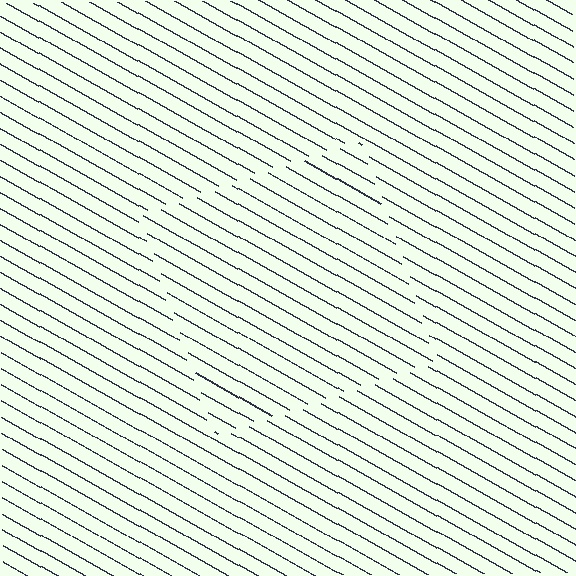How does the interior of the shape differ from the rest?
The interior of the shape contains the same grating, shifted by half a period — the contour is defined by the phase discontinuity where line-ends from the inner and outer gratings abut.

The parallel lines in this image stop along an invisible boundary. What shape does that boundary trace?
An illusory square. The interior of the shape contains the same grating, shifted by half a period — the contour is defined by the phase discontinuity where line-ends from the inner and outer gratings abut.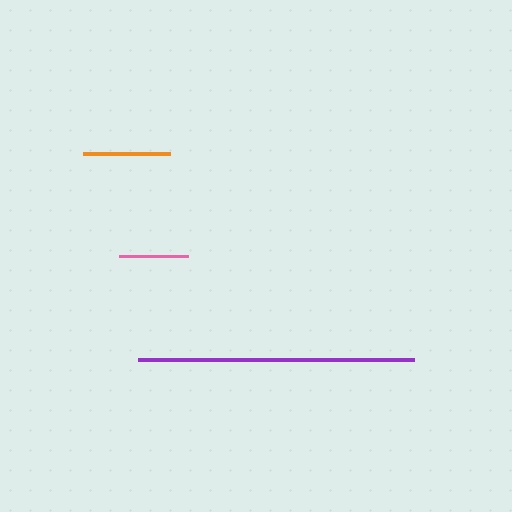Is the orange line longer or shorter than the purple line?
The purple line is longer than the orange line.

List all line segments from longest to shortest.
From longest to shortest: purple, orange, pink.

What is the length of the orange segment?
The orange segment is approximately 87 pixels long.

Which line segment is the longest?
The purple line is the longest at approximately 276 pixels.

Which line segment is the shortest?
The pink line is the shortest at approximately 69 pixels.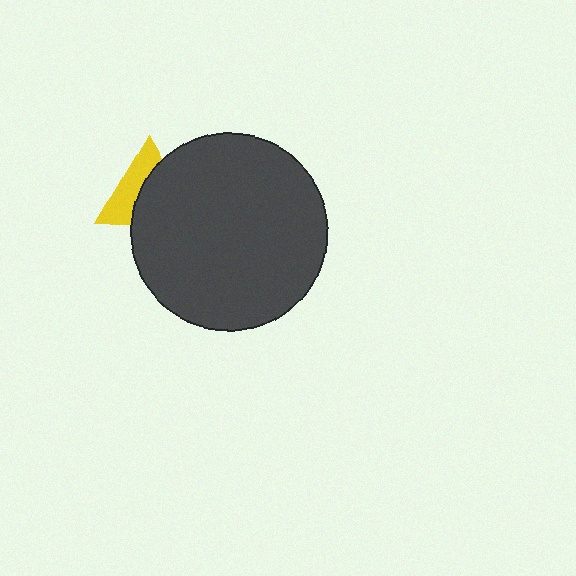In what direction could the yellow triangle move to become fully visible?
The yellow triangle could move left. That would shift it out from behind the dark gray circle entirely.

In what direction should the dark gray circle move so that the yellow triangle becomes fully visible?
The dark gray circle should move right. That is the shortest direction to clear the overlap and leave the yellow triangle fully visible.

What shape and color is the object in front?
The object in front is a dark gray circle.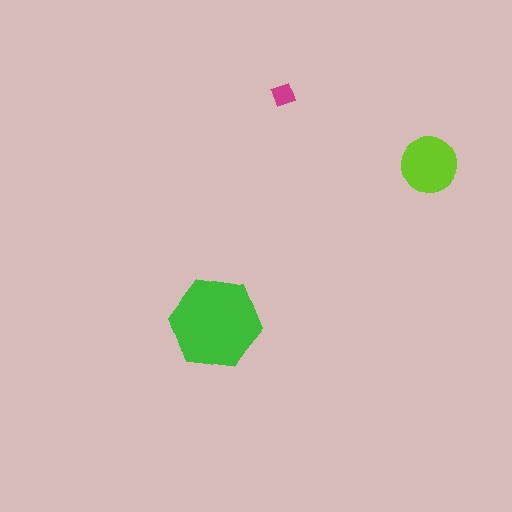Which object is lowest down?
The green hexagon is bottommost.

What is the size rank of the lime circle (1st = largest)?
2nd.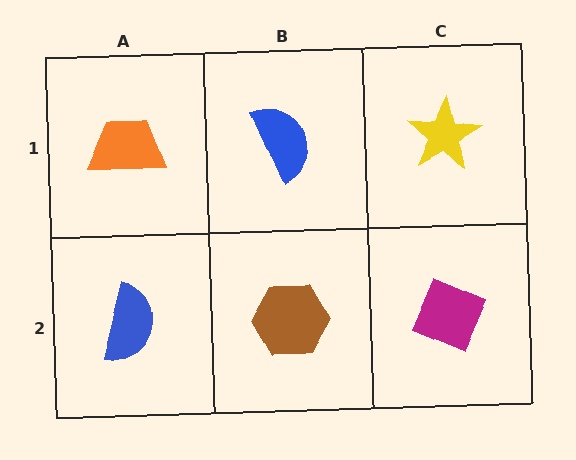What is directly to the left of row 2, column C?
A brown hexagon.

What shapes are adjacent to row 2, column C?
A yellow star (row 1, column C), a brown hexagon (row 2, column B).